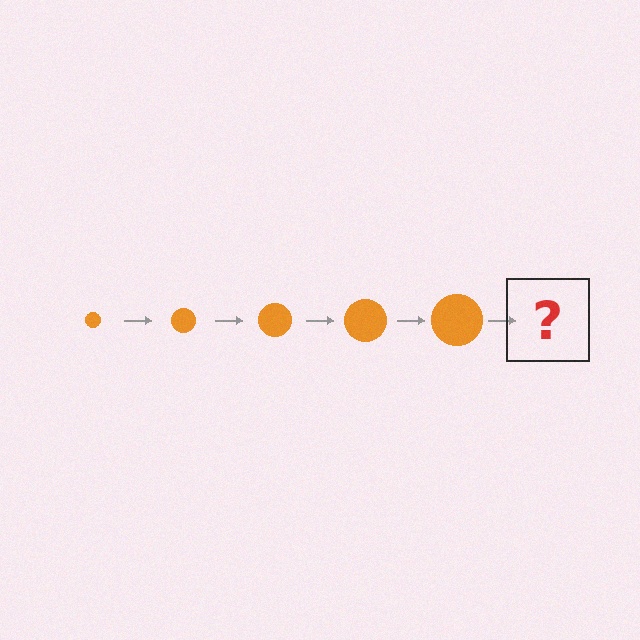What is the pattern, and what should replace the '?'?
The pattern is that the circle gets progressively larger each step. The '?' should be an orange circle, larger than the previous one.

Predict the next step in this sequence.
The next step is an orange circle, larger than the previous one.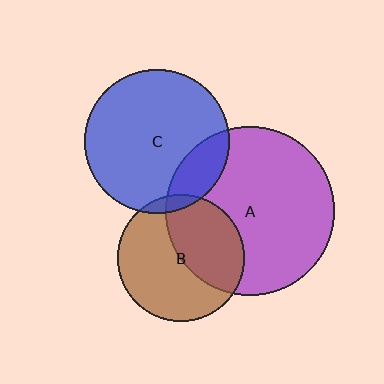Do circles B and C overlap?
Yes.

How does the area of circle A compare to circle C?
Approximately 1.4 times.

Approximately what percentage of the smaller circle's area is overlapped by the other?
Approximately 5%.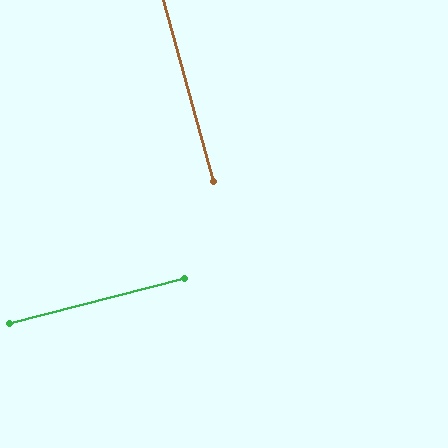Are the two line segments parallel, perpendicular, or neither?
Perpendicular — they meet at approximately 89°.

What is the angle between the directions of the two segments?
Approximately 89 degrees.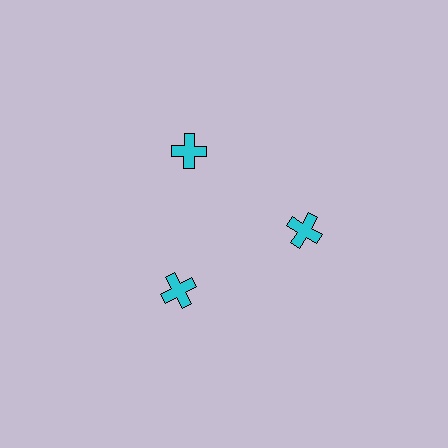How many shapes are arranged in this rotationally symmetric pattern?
There are 3 shapes, arranged in 3 groups of 1.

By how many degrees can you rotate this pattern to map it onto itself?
The pattern maps onto itself every 120 degrees of rotation.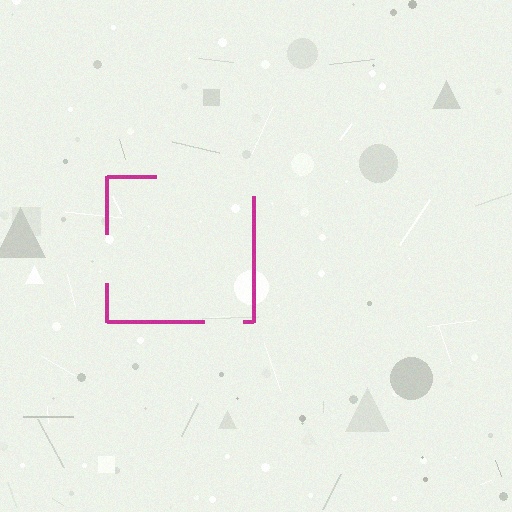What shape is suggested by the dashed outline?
The dashed outline suggests a square.